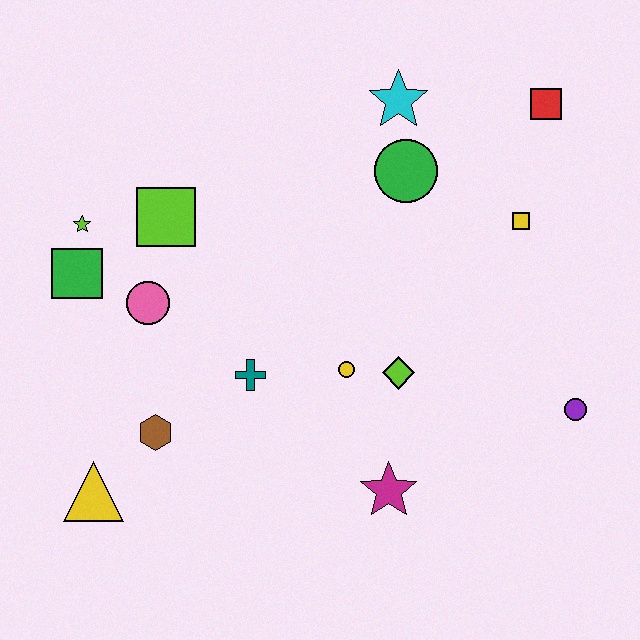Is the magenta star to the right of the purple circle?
No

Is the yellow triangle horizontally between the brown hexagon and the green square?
Yes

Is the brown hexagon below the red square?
Yes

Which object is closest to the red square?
The yellow square is closest to the red square.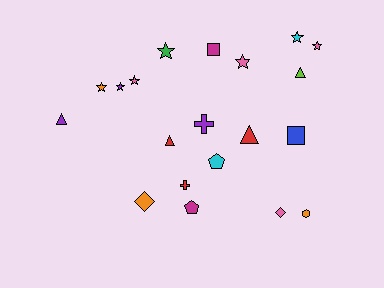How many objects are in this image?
There are 20 objects.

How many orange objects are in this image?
There are 3 orange objects.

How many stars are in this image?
There are 7 stars.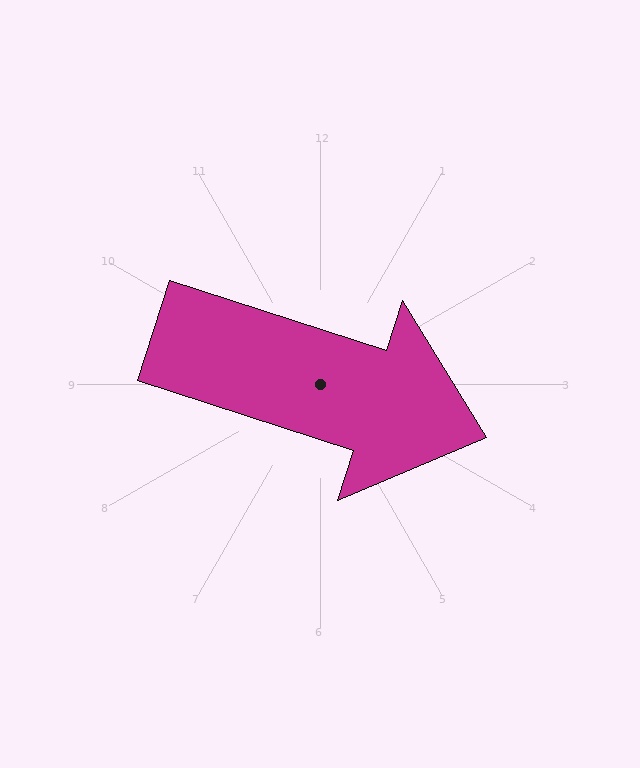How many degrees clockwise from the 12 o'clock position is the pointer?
Approximately 108 degrees.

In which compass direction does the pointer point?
East.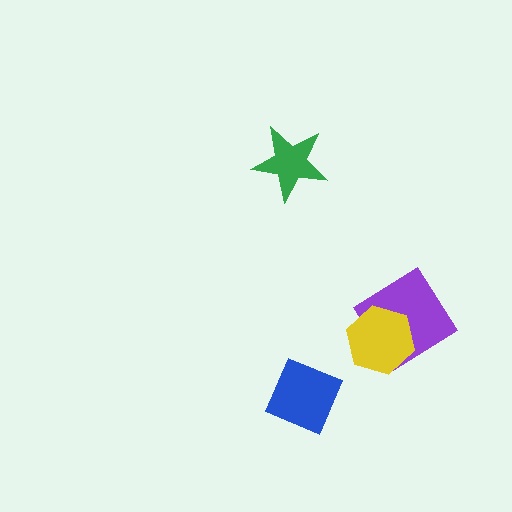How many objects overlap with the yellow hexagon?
1 object overlaps with the yellow hexagon.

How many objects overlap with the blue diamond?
0 objects overlap with the blue diamond.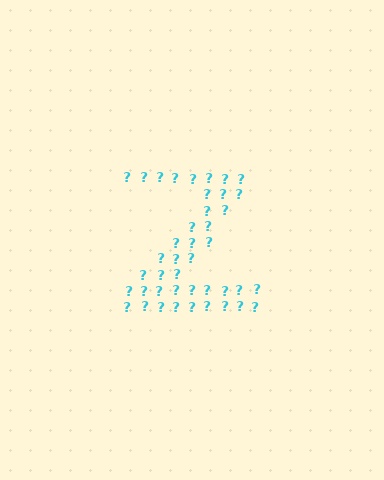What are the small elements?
The small elements are question marks.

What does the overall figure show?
The overall figure shows the letter Z.